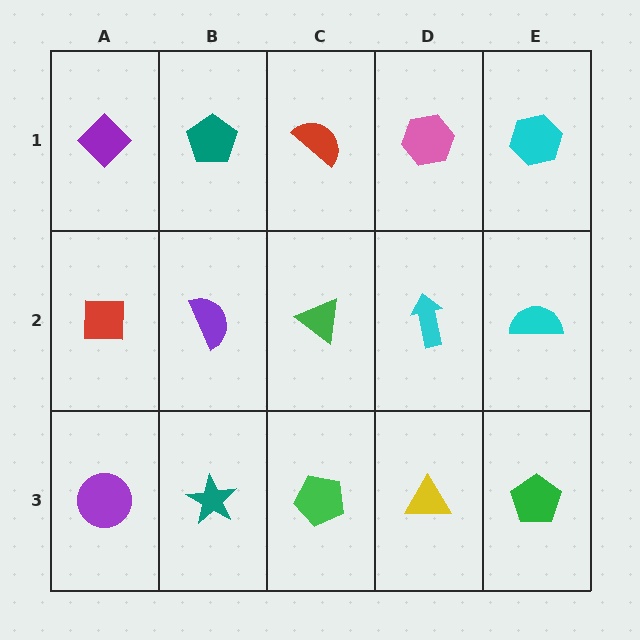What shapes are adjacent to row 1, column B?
A purple semicircle (row 2, column B), a purple diamond (row 1, column A), a red semicircle (row 1, column C).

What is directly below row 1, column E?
A cyan semicircle.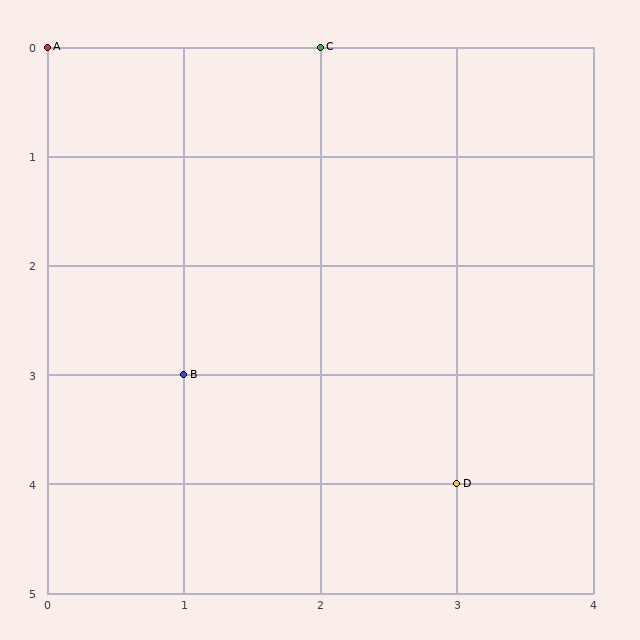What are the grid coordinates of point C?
Point C is at grid coordinates (2, 0).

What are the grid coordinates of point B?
Point B is at grid coordinates (1, 3).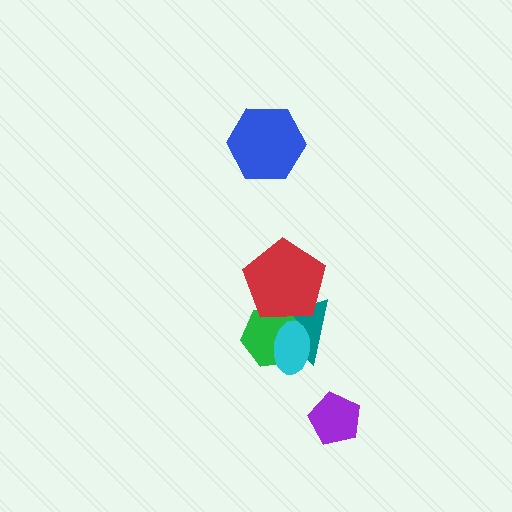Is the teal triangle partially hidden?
Yes, it is partially covered by another shape.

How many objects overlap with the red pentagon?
2 objects overlap with the red pentagon.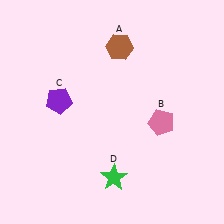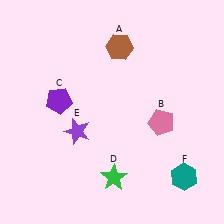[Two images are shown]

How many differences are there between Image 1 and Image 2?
There are 2 differences between the two images.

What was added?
A purple star (E), a teal hexagon (F) were added in Image 2.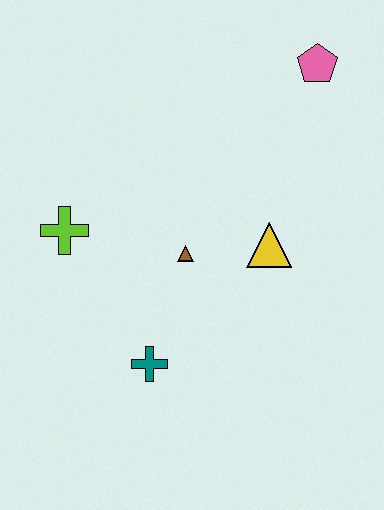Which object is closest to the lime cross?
The brown triangle is closest to the lime cross.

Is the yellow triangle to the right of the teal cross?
Yes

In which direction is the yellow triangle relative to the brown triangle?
The yellow triangle is to the right of the brown triangle.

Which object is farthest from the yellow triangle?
The lime cross is farthest from the yellow triangle.